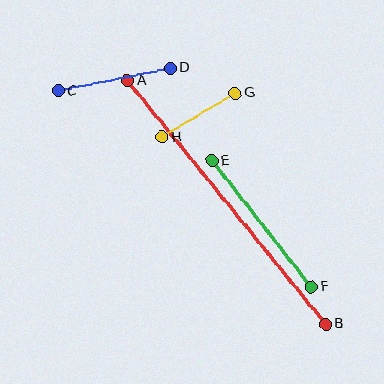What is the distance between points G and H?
The distance is approximately 85 pixels.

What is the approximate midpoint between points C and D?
The midpoint is at approximately (114, 80) pixels.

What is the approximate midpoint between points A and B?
The midpoint is at approximately (227, 202) pixels.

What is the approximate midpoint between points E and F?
The midpoint is at approximately (261, 224) pixels.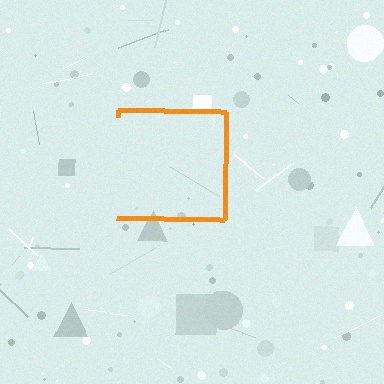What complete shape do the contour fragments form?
The contour fragments form a square.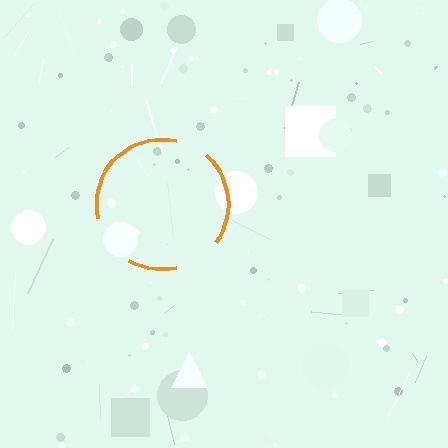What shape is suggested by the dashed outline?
The dashed outline suggests a circle.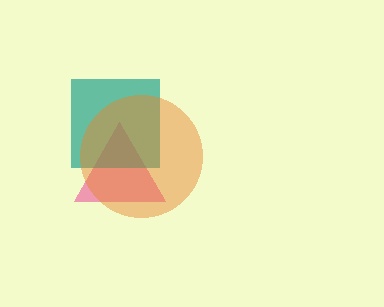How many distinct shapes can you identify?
There are 3 distinct shapes: a pink triangle, a teal square, an orange circle.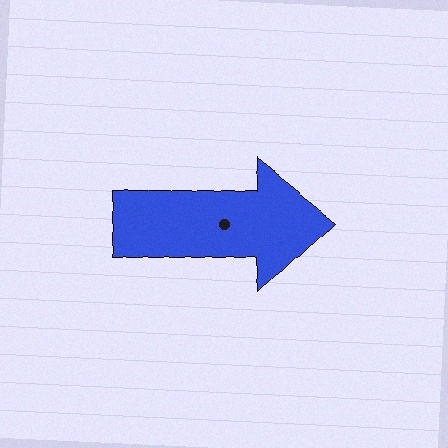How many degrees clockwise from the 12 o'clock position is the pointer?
Approximately 88 degrees.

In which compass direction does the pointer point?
East.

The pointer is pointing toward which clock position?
Roughly 3 o'clock.